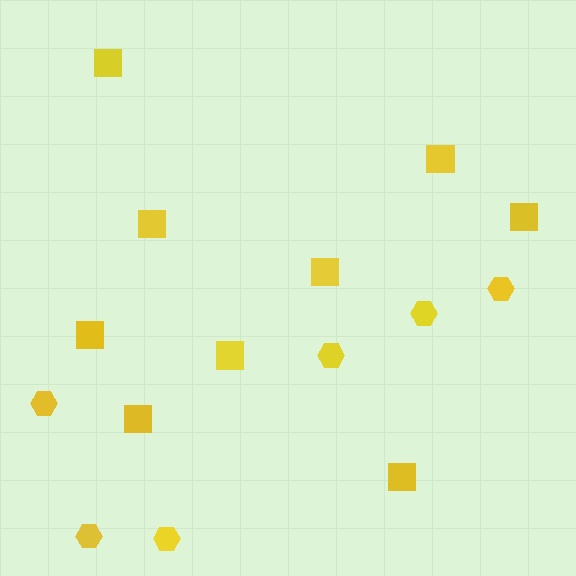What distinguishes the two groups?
There are 2 groups: one group of hexagons (6) and one group of squares (9).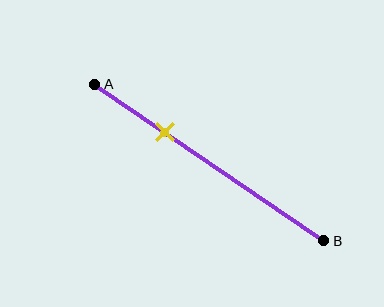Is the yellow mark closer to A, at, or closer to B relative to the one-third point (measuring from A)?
The yellow mark is approximately at the one-third point of segment AB.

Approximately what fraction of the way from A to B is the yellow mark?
The yellow mark is approximately 30% of the way from A to B.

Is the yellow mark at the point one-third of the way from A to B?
Yes, the mark is approximately at the one-third point.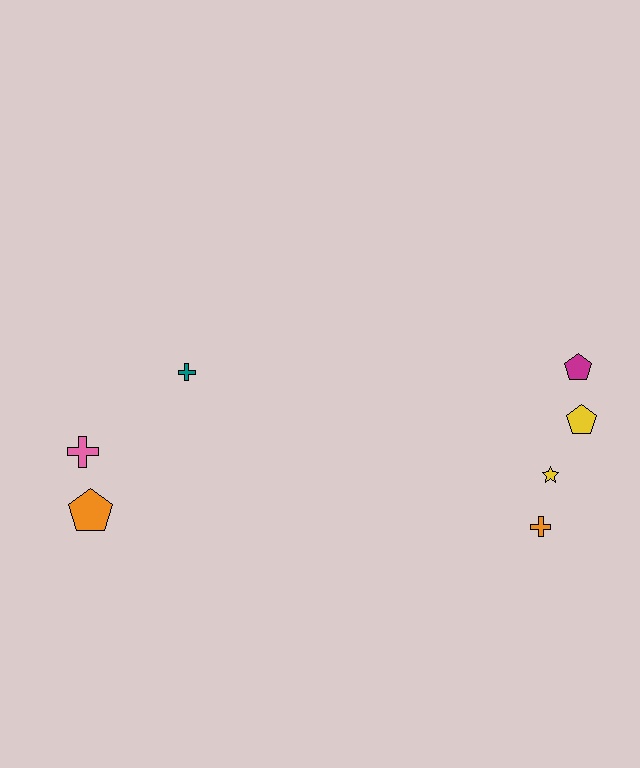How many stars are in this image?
There is 1 star.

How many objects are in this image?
There are 7 objects.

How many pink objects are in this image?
There is 1 pink object.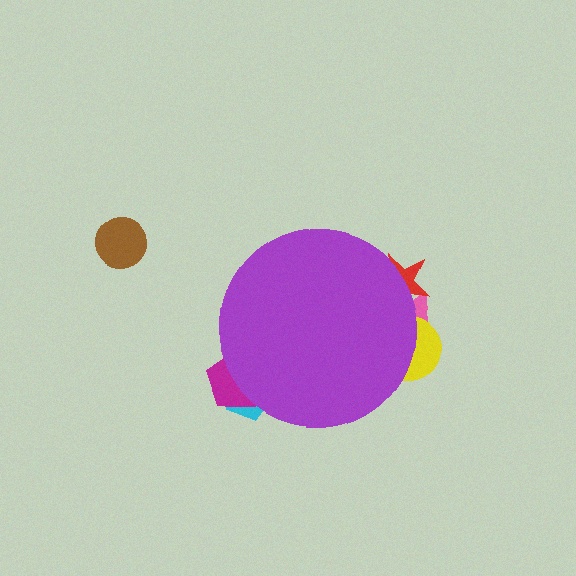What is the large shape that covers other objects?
A purple circle.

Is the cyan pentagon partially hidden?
Yes, the cyan pentagon is partially hidden behind the purple circle.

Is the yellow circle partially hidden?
Yes, the yellow circle is partially hidden behind the purple circle.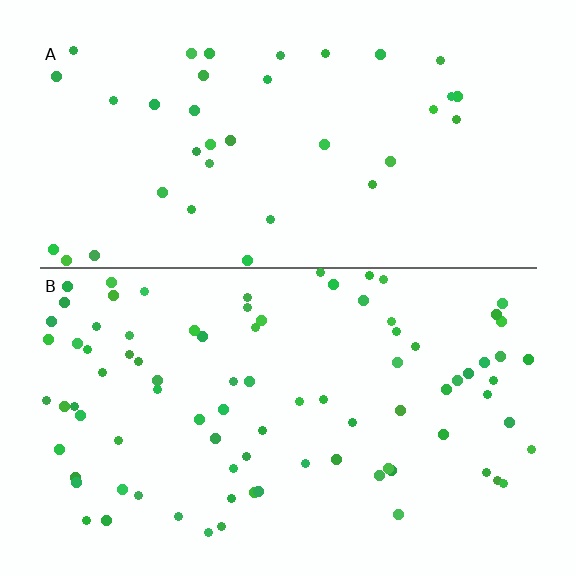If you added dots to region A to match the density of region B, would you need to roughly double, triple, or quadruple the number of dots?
Approximately double.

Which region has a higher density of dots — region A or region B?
B (the bottom).